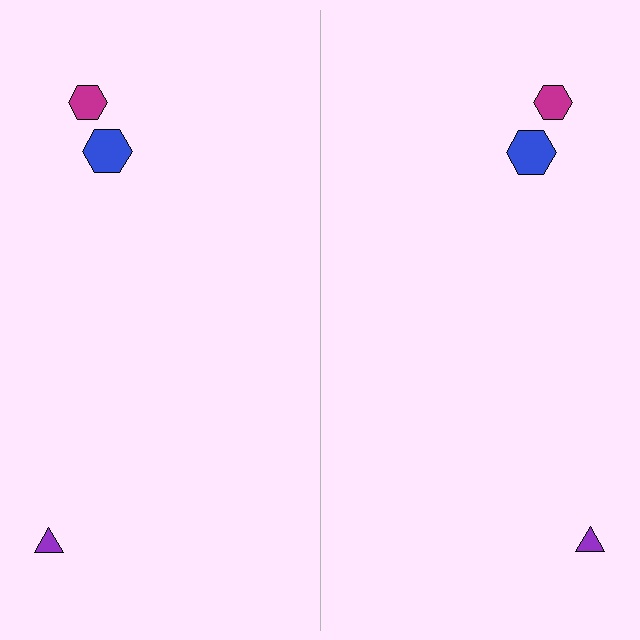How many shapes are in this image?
There are 6 shapes in this image.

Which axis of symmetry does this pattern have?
The pattern has a vertical axis of symmetry running through the center of the image.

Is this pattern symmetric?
Yes, this pattern has bilateral (reflection) symmetry.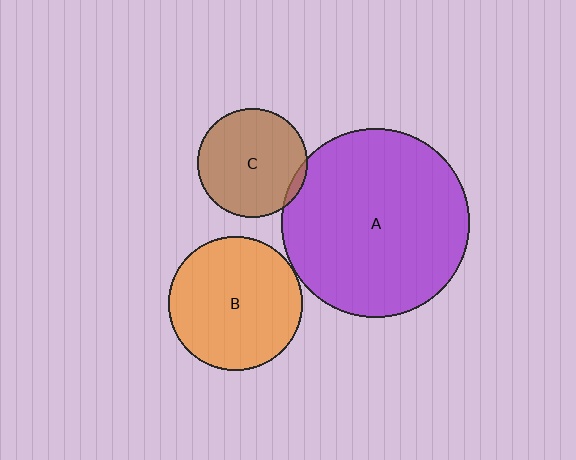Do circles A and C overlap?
Yes.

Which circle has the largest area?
Circle A (purple).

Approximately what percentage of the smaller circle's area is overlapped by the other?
Approximately 5%.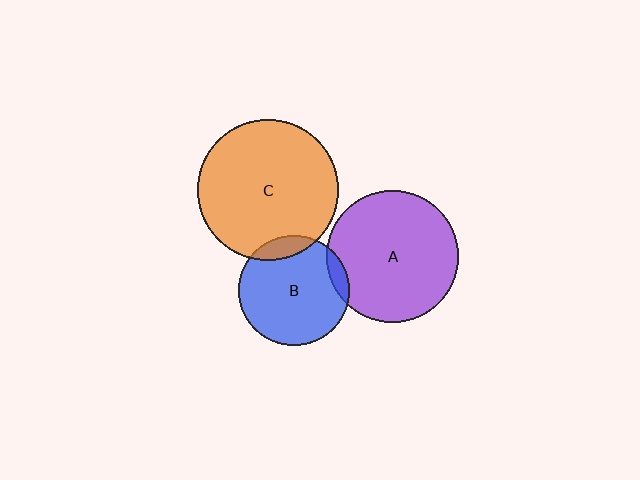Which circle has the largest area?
Circle C (orange).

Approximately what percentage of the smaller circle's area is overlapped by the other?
Approximately 5%.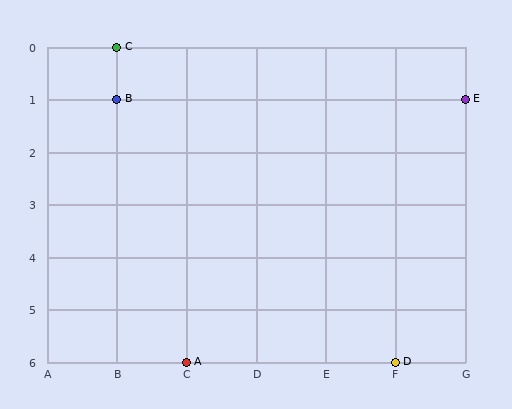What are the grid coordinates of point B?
Point B is at grid coordinates (B, 1).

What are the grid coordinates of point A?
Point A is at grid coordinates (C, 6).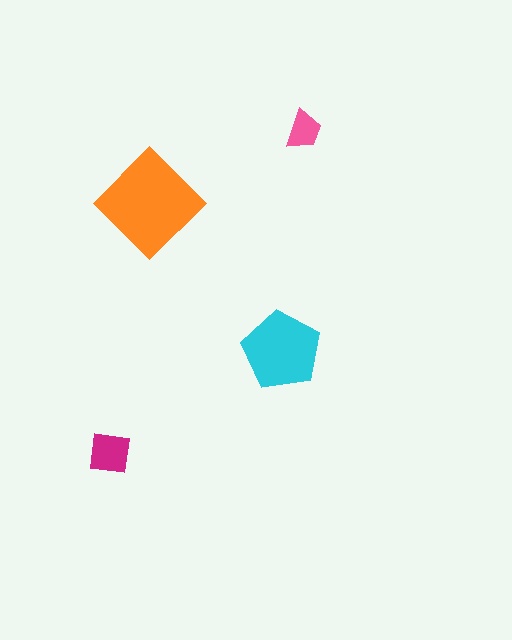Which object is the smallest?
The pink trapezoid.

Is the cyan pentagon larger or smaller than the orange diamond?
Smaller.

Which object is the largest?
The orange diamond.